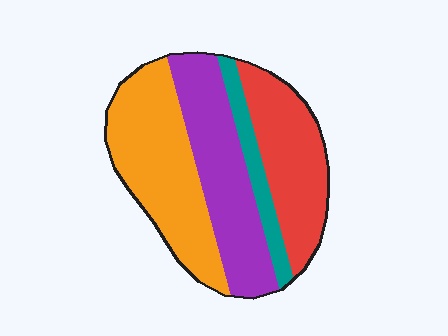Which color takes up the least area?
Teal, at roughly 10%.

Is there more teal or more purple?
Purple.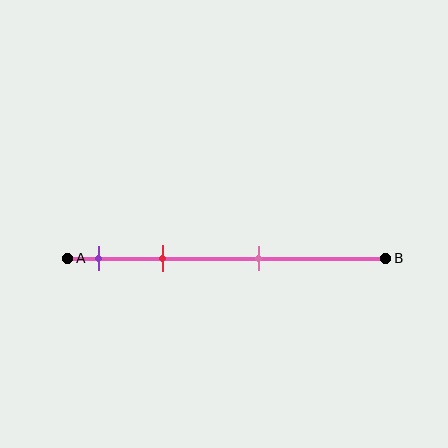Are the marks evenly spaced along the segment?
No, the marks are not evenly spaced.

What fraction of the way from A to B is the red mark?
The red mark is approximately 30% (0.3) of the way from A to B.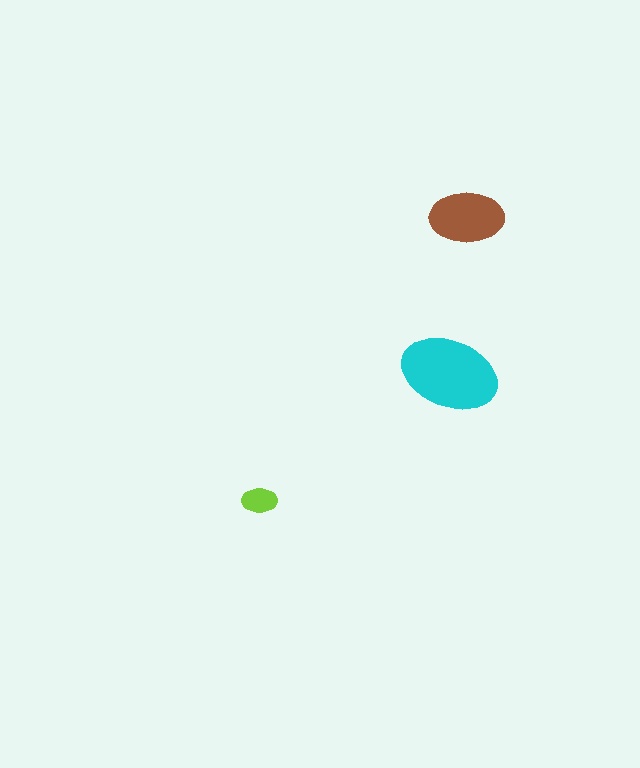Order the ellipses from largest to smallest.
the cyan one, the brown one, the lime one.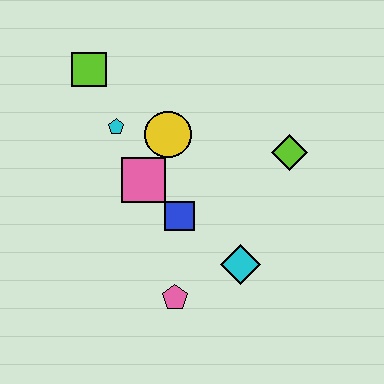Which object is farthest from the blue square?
The lime square is farthest from the blue square.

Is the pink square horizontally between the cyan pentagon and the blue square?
Yes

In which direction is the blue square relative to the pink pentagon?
The blue square is above the pink pentagon.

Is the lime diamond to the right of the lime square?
Yes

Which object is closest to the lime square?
The cyan pentagon is closest to the lime square.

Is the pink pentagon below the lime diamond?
Yes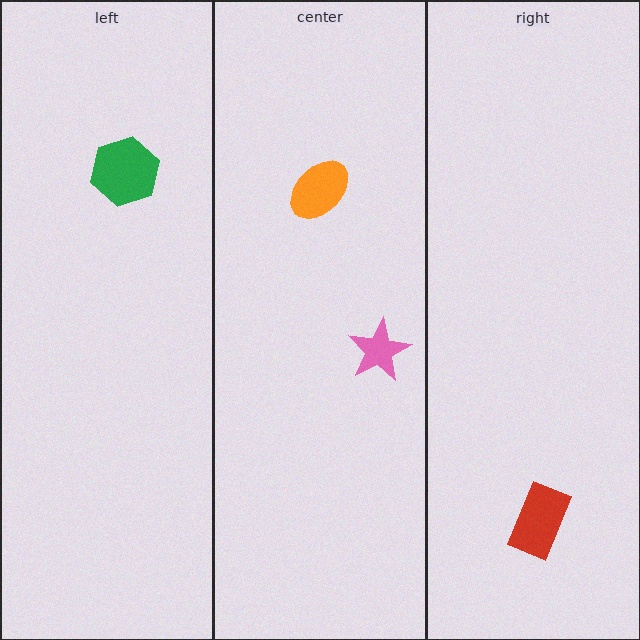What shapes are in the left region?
The green hexagon.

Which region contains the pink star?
The center region.